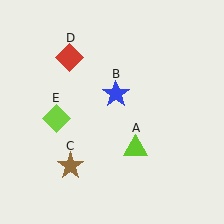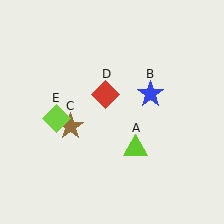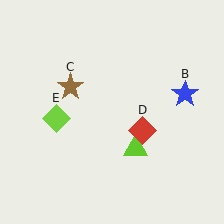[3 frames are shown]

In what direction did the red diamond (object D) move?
The red diamond (object D) moved down and to the right.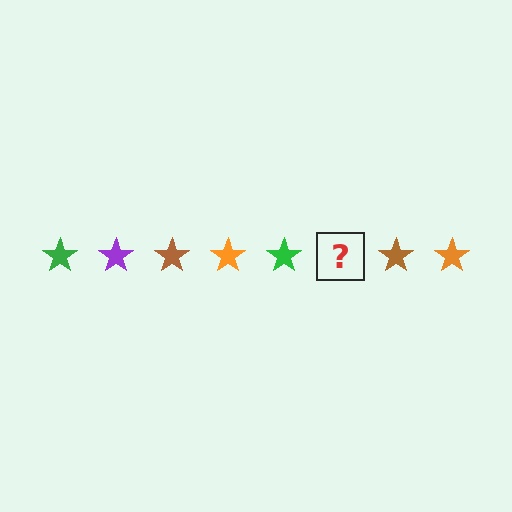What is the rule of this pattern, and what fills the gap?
The rule is that the pattern cycles through green, purple, brown, orange stars. The gap should be filled with a purple star.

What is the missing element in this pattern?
The missing element is a purple star.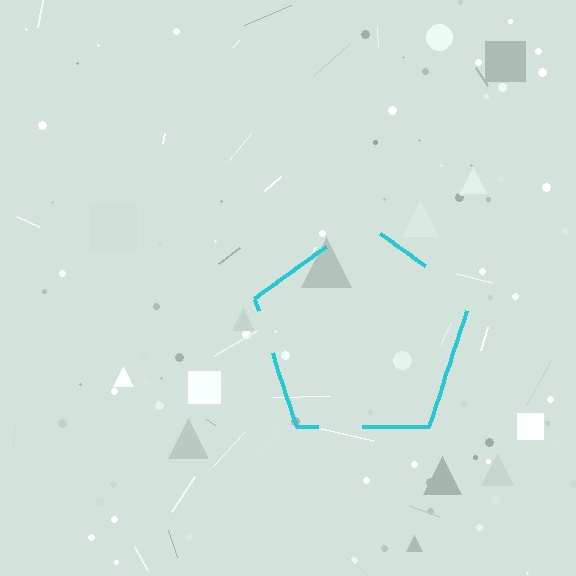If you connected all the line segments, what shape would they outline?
They would outline a pentagon.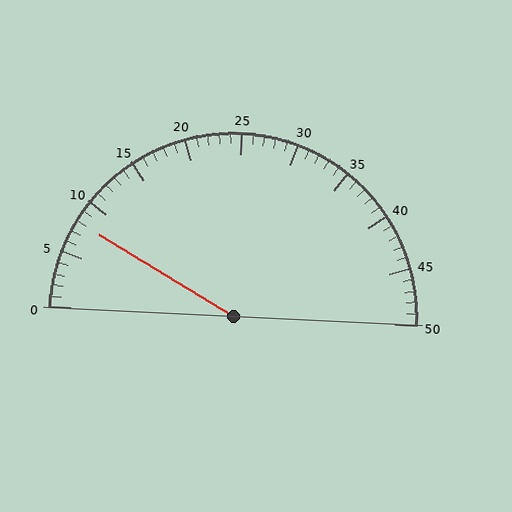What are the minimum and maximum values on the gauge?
The gauge ranges from 0 to 50.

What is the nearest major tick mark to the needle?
The nearest major tick mark is 10.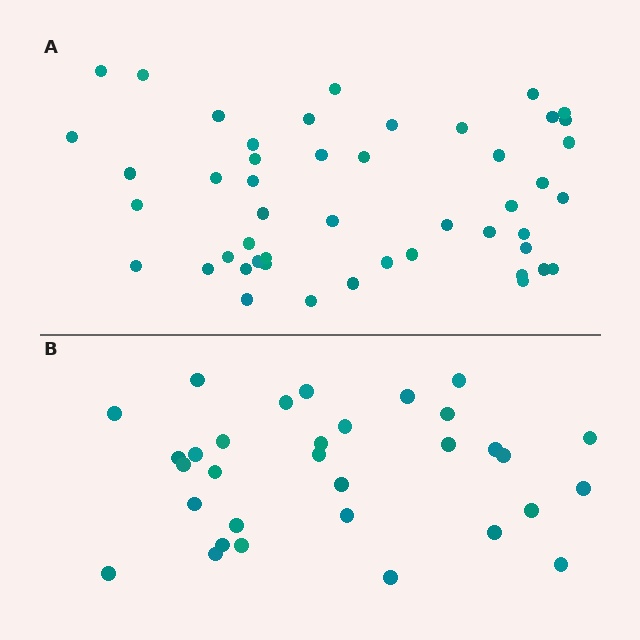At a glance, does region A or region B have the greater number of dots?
Region A (the top region) has more dots.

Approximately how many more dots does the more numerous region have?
Region A has approximately 15 more dots than region B.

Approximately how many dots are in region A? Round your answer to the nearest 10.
About 50 dots. (The exact count is 48, which rounds to 50.)